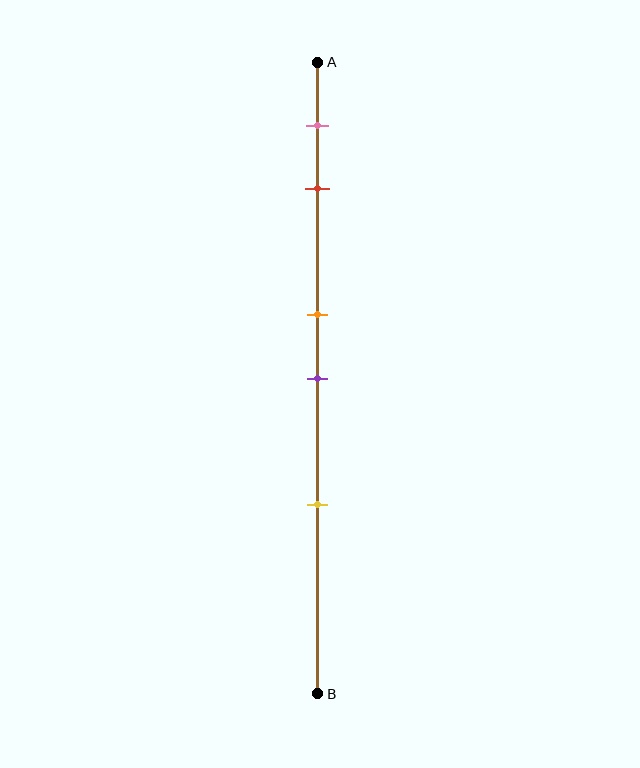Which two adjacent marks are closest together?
The orange and purple marks are the closest adjacent pair.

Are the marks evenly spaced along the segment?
No, the marks are not evenly spaced.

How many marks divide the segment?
There are 5 marks dividing the segment.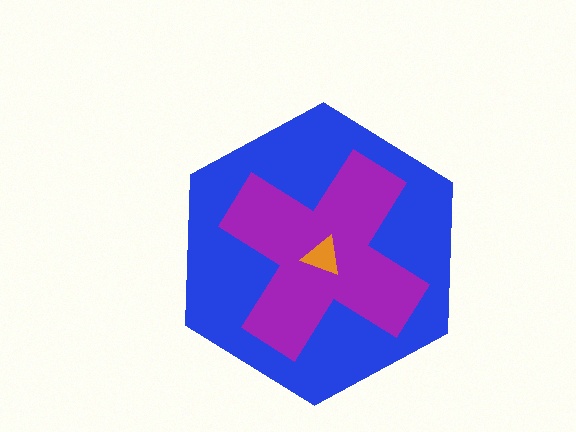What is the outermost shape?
The blue hexagon.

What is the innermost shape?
The orange triangle.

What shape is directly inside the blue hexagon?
The purple cross.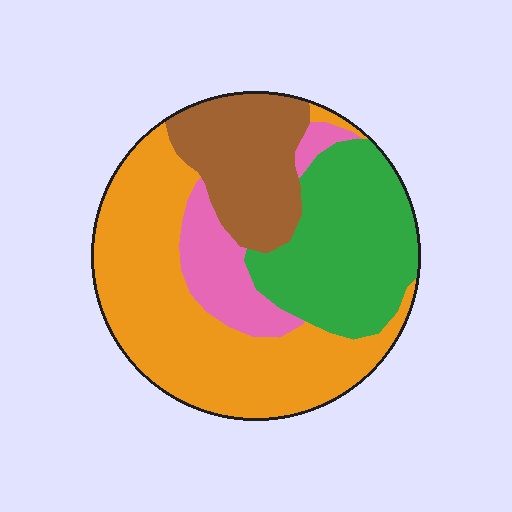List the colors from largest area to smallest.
From largest to smallest: orange, green, brown, pink.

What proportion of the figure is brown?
Brown covers around 20% of the figure.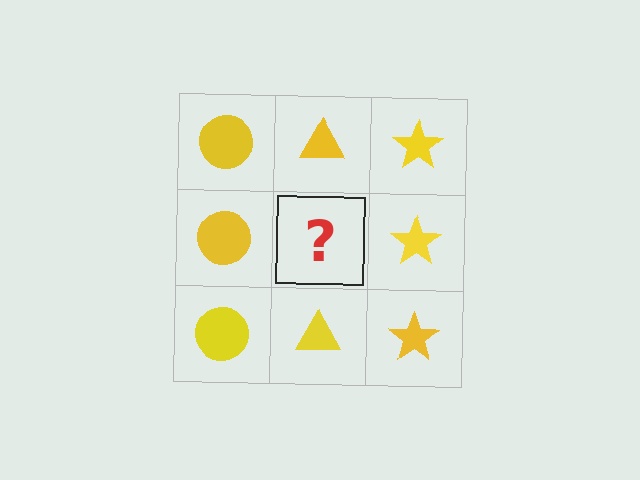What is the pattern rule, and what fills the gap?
The rule is that each column has a consistent shape. The gap should be filled with a yellow triangle.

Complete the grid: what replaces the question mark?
The question mark should be replaced with a yellow triangle.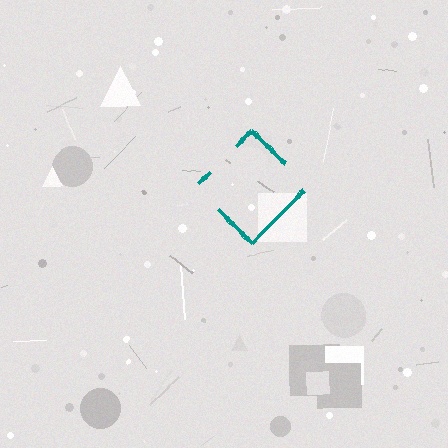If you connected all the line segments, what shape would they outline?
They would outline a diamond.